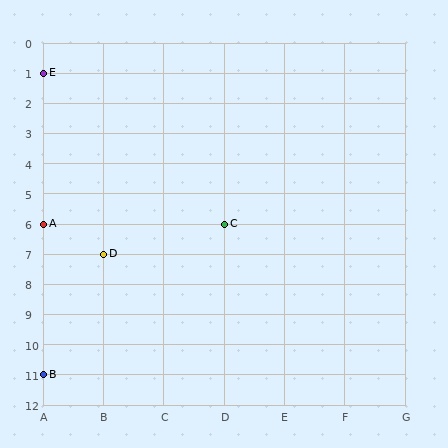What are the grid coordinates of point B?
Point B is at grid coordinates (A, 11).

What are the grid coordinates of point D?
Point D is at grid coordinates (B, 7).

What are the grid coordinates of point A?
Point A is at grid coordinates (A, 6).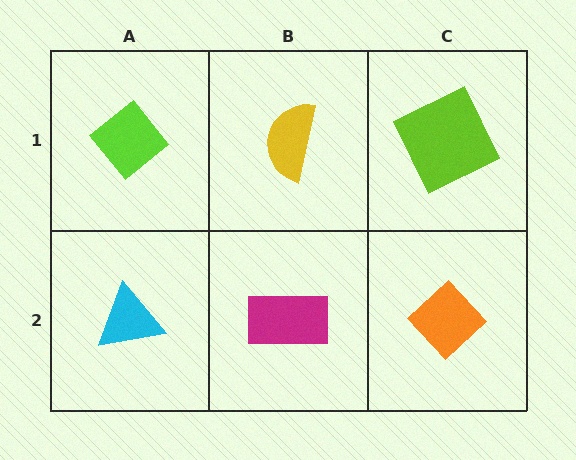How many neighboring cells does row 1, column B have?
3.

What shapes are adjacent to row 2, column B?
A yellow semicircle (row 1, column B), a cyan triangle (row 2, column A), an orange diamond (row 2, column C).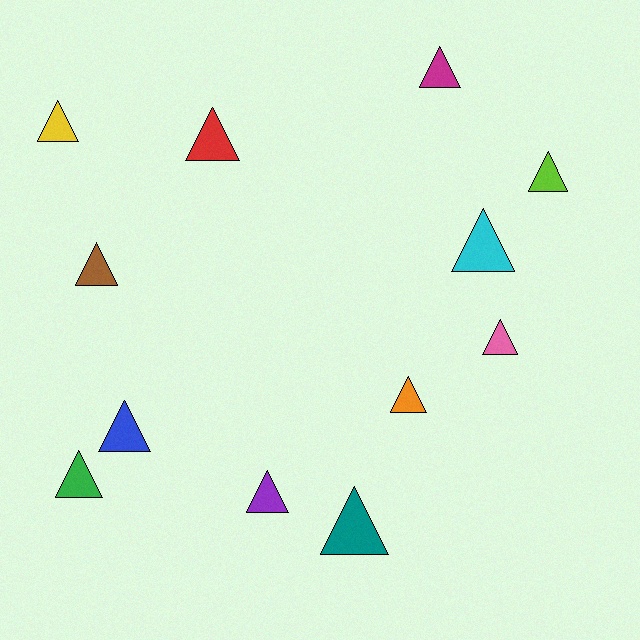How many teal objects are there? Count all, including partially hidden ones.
There is 1 teal object.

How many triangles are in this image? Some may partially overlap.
There are 12 triangles.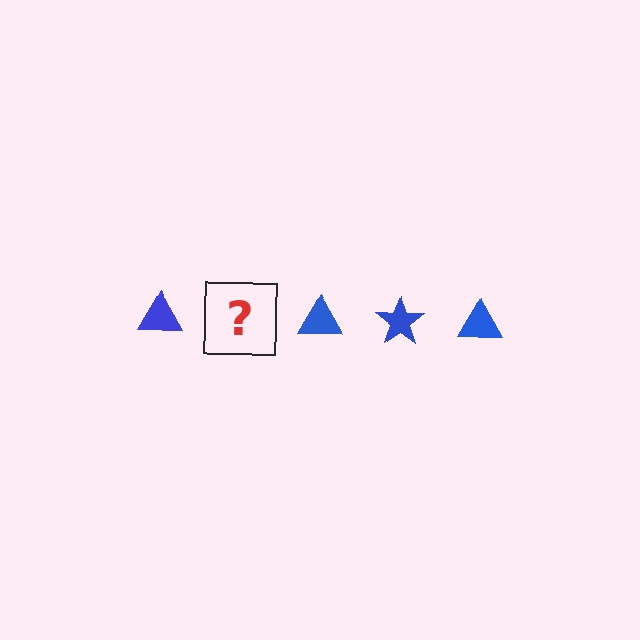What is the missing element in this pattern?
The missing element is a blue star.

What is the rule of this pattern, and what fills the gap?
The rule is that the pattern cycles through triangle, star shapes in blue. The gap should be filled with a blue star.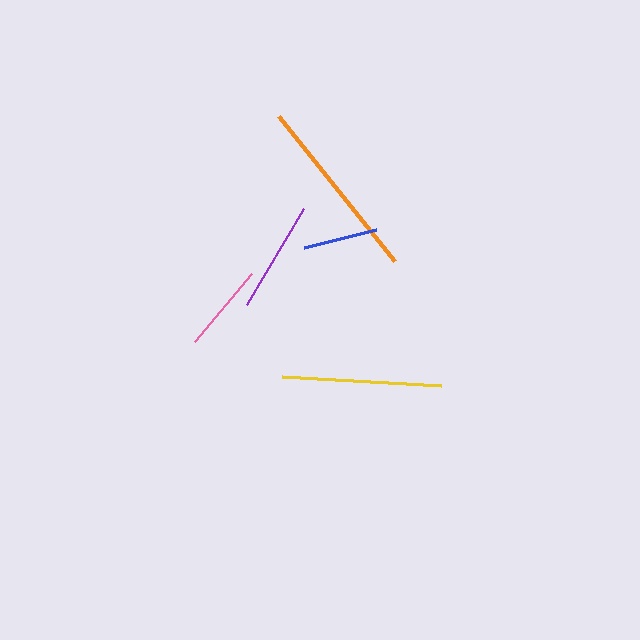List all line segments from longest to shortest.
From longest to shortest: orange, yellow, purple, pink, blue.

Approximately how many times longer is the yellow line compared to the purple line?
The yellow line is approximately 1.4 times the length of the purple line.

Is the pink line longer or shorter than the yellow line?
The yellow line is longer than the pink line.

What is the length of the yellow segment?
The yellow segment is approximately 160 pixels long.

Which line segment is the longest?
The orange line is the longest at approximately 186 pixels.